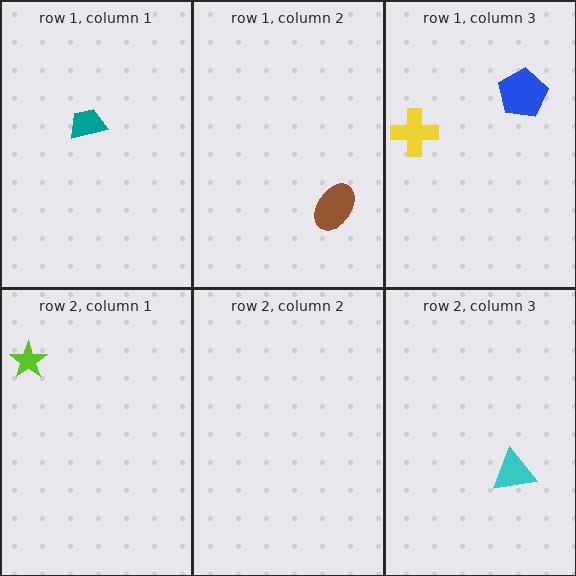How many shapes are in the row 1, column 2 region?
1.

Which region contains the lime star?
The row 2, column 1 region.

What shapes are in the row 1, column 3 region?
The yellow cross, the blue pentagon.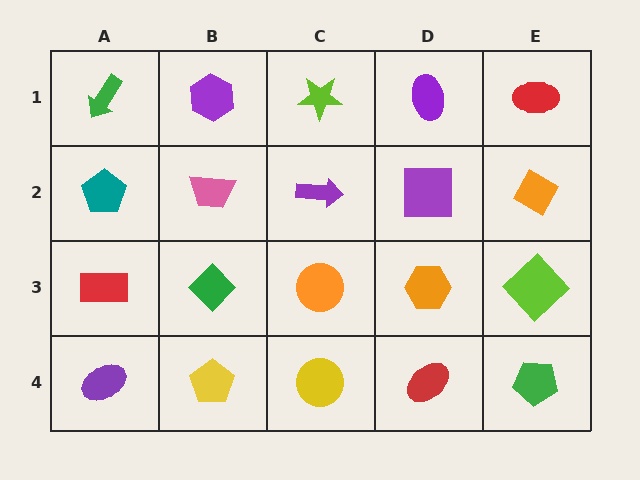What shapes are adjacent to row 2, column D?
A purple ellipse (row 1, column D), an orange hexagon (row 3, column D), a purple arrow (row 2, column C), an orange diamond (row 2, column E).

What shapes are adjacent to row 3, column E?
An orange diamond (row 2, column E), a green pentagon (row 4, column E), an orange hexagon (row 3, column D).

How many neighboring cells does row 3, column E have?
3.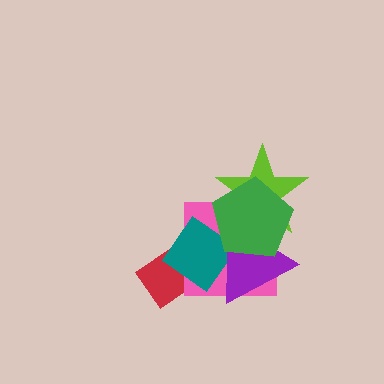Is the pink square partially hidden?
Yes, it is partially covered by another shape.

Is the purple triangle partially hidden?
Yes, it is partially covered by another shape.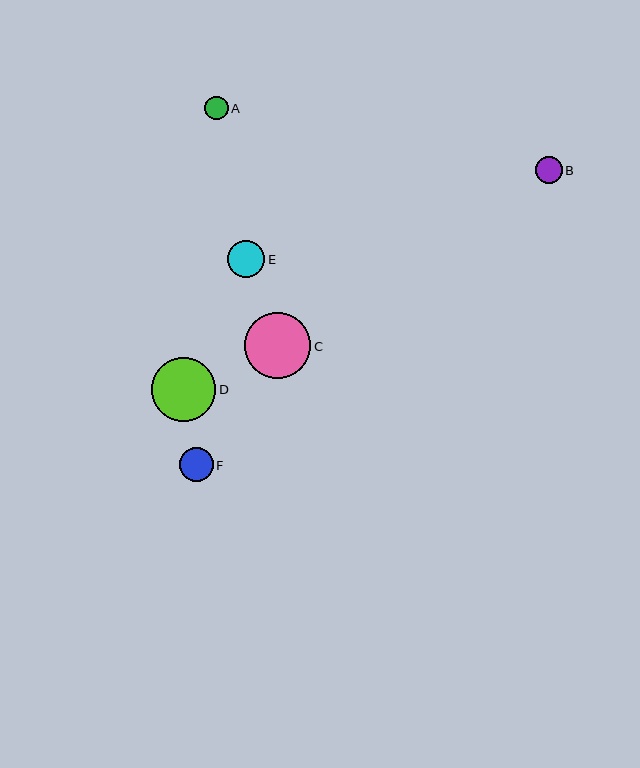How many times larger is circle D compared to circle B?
Circle D is approximately 2.4 times the size of circle B.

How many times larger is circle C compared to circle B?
Circle C is approximately 2.5 times the size of circle B.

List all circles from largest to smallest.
From largest to smallest: C, D, E, F, B, A.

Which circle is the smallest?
Circle A is the smallest with a size of approximately 23 pixels.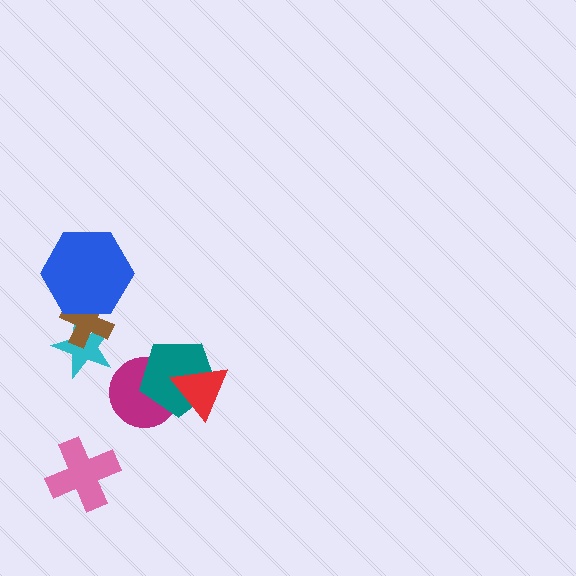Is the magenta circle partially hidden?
Yes, it is partially covered by another shape.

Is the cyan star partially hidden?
Yes, it is partially covered by another shape.